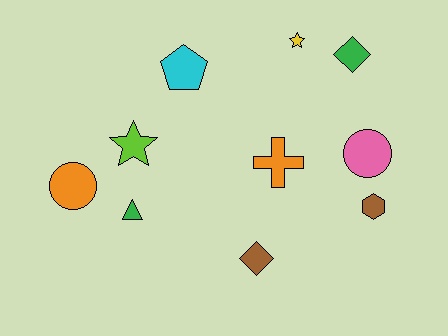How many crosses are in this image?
There is 1 cross.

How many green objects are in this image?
There are 2 green objects.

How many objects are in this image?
There are 10 objects.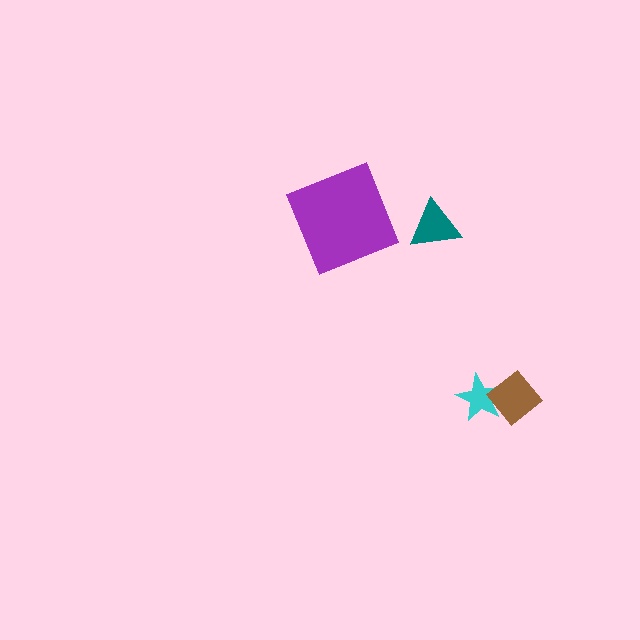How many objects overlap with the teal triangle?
0 objects overlap with the teal triangle.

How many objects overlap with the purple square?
0 objects overlap with the purple square.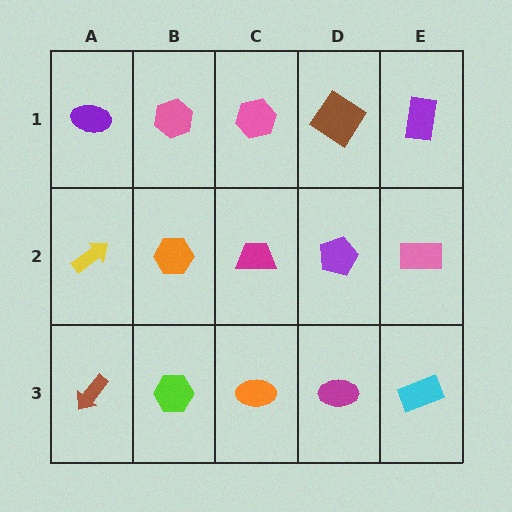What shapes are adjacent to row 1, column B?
An orange hexagon (row 2, column B), a purple ellipse (row 1, column A), a pink hexagon (row 1, column C).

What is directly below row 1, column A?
A yellow arrow.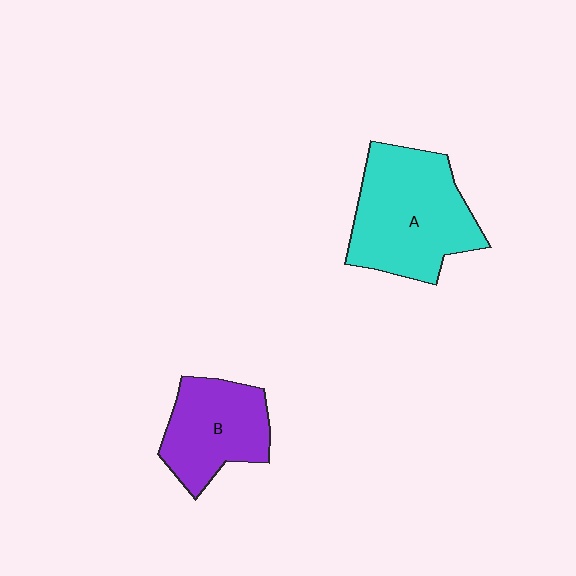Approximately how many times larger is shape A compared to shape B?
Approximately 1.4 times.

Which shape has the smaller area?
Shape B (purple).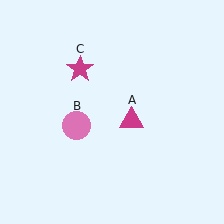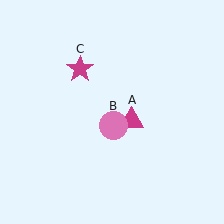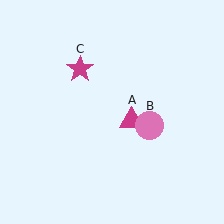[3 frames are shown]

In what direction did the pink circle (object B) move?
The pink circle (object B) moved right.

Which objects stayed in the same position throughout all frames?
Magenta triangle (object A) and magenta star (object C) remained stationary.